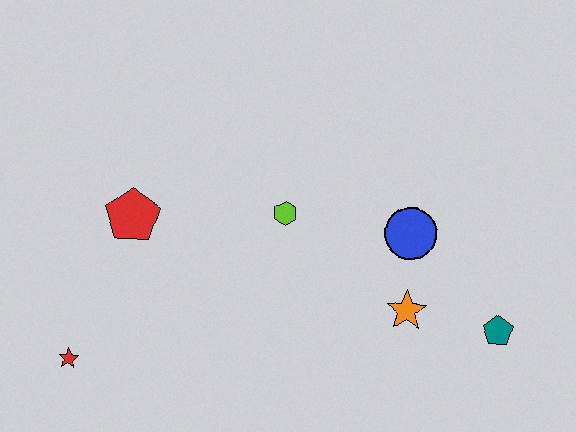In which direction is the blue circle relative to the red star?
The blue circle is to the right of the red star.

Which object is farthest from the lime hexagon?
The red star is farthest from the lime hexagon.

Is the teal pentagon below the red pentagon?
Yes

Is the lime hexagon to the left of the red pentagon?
No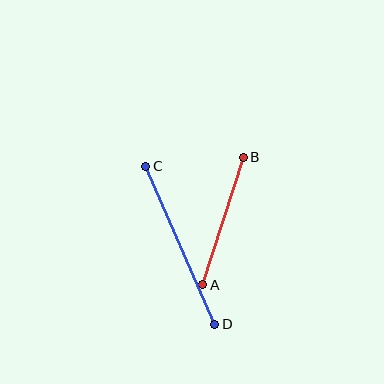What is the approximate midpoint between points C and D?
The midpoint is at approximately (180, 245) pixels.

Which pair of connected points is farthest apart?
Points C and D are farthest apart.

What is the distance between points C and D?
The distance is approximately 172 pixels.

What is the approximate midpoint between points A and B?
The midpoint is at approximately (223, 221) pixels.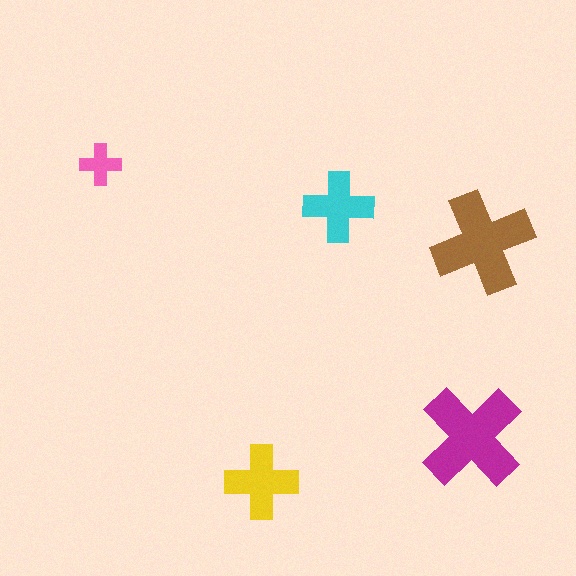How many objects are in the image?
There are 5 objects in the image.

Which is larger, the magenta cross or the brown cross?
The magenta one.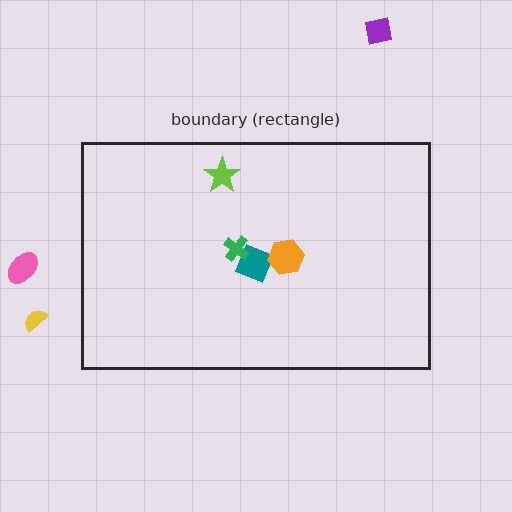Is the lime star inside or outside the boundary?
Inside.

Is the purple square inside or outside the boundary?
Outside.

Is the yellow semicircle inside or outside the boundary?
Outside.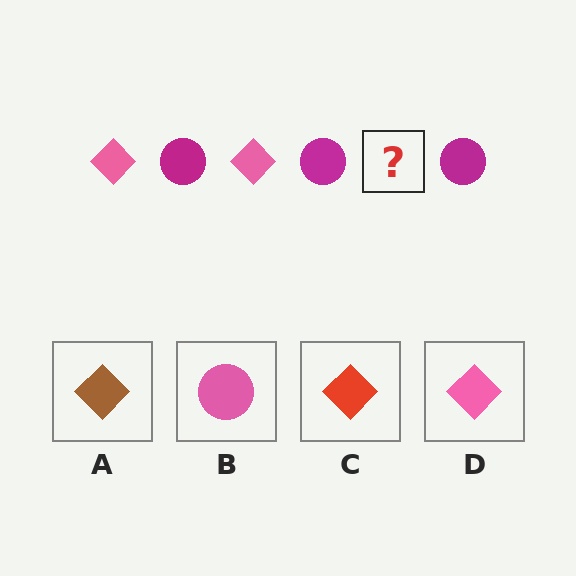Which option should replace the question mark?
Option D.